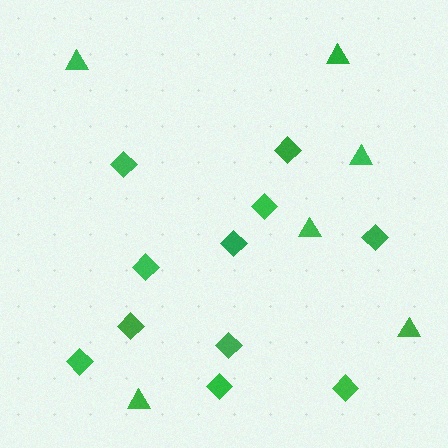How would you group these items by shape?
There are 2 groups: one group of triangles (6) and one group of diamonds (11).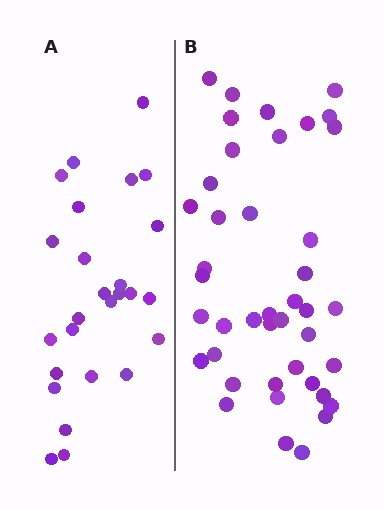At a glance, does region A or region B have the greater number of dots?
Region B (the right region) has more dots.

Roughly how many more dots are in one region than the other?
Region B has approximately 15 more dots than region A.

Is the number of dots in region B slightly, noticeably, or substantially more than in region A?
Region B has substantially more. The ratio is roughly 1.6 to 1.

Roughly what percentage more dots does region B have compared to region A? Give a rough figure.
About 60% more.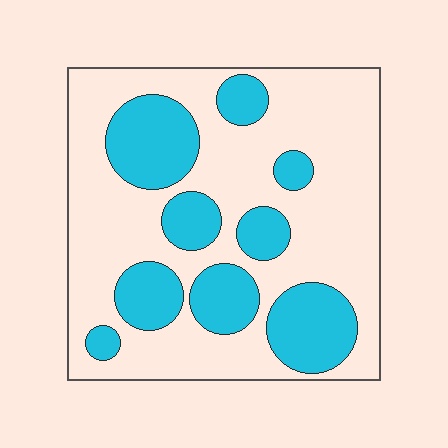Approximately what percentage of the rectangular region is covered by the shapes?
Approximately 30%.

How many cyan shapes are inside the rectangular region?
9.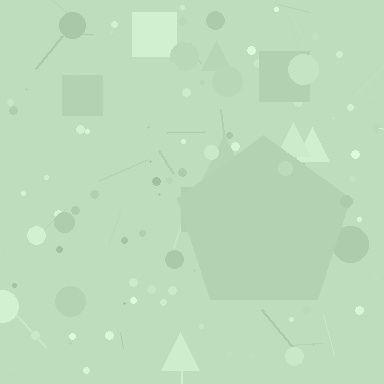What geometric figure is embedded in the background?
A pentagon is embedded in the background.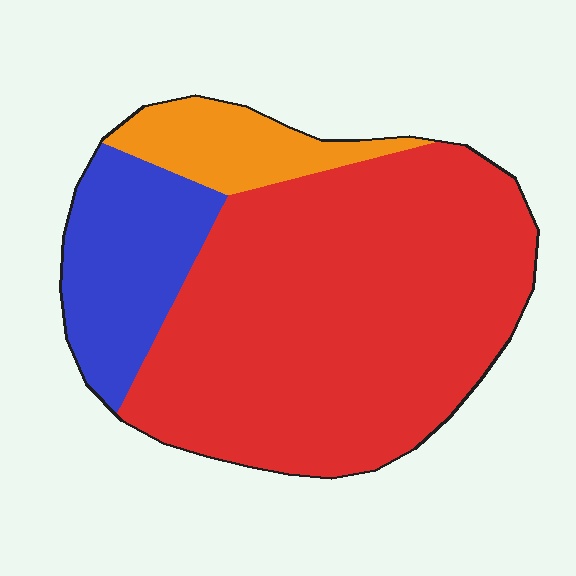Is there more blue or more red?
Red.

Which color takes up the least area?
Orange, at roughly 10%.